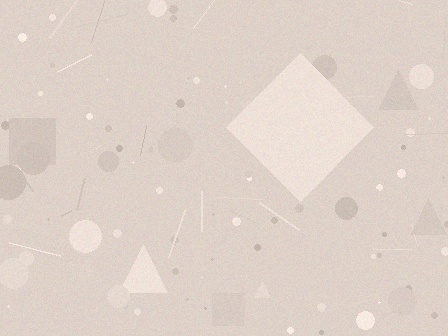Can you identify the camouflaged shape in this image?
The camouflaged shape is a diamond.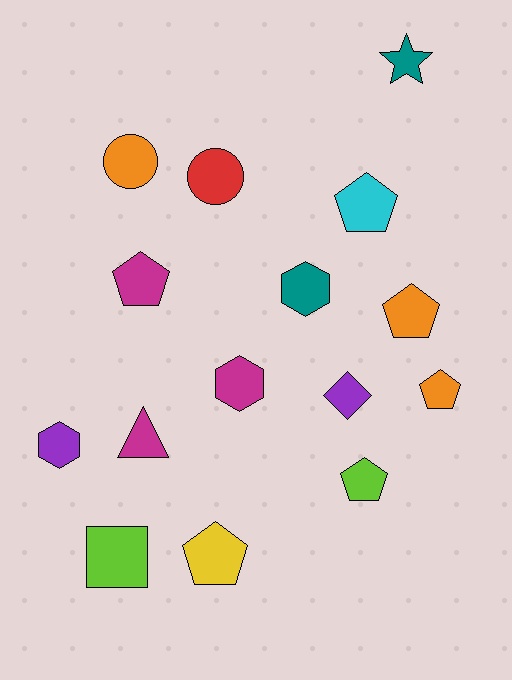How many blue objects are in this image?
There are no blue objects.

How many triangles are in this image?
There is 1 triangle.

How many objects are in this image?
There are 15 objects.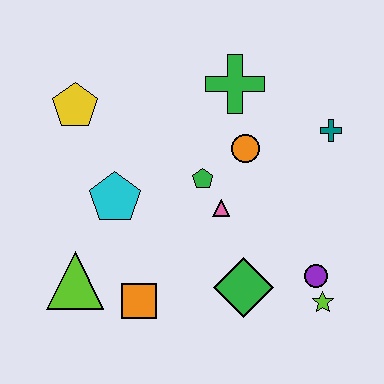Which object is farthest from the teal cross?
The lime triangle is farthest from the teal cross.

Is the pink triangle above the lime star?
Yes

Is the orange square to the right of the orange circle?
No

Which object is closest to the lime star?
The purple circle is closest to the lime star.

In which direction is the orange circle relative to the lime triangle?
The orange circle is to the right of the lime triangle.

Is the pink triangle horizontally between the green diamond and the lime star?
No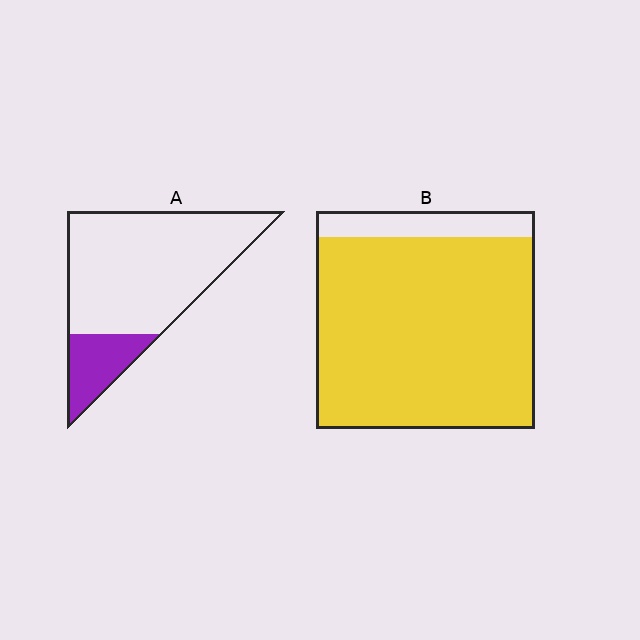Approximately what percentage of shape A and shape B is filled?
A is approximately 20% and B is approximately 90%.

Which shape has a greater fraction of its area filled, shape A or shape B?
Shape B.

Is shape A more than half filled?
No.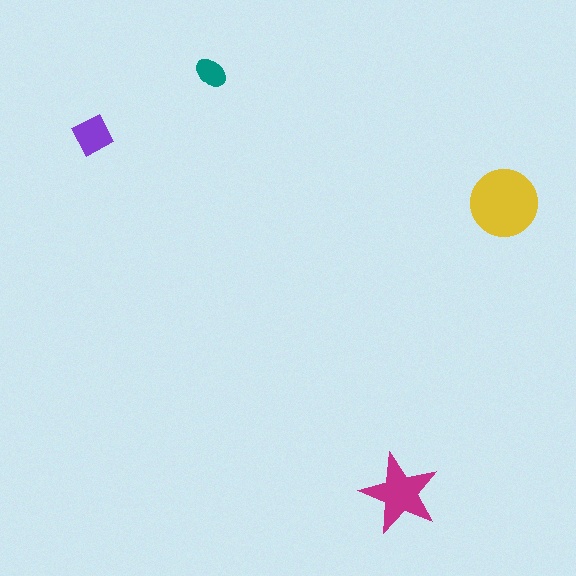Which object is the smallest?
The teal ellipse.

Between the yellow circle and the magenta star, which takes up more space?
The yellow circle.